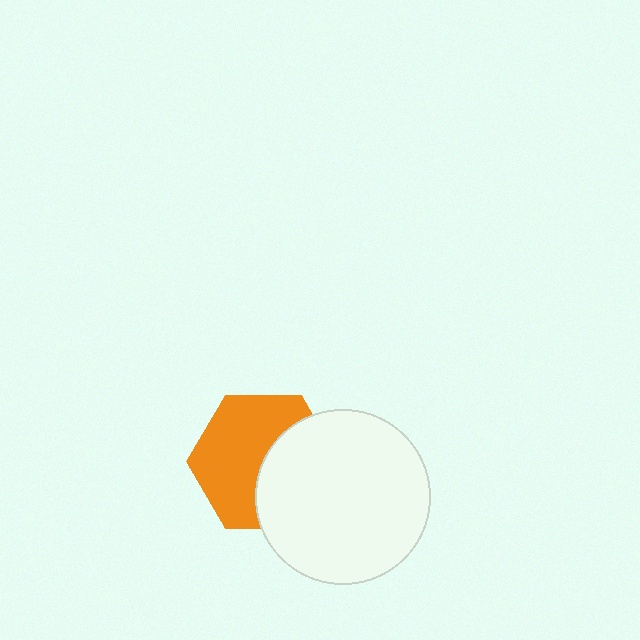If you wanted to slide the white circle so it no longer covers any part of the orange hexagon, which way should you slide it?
Slide it right — that is the most direct way to separate the two shapes.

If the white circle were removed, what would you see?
You would see the complete orange hexagon.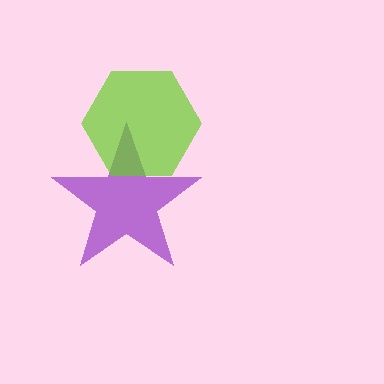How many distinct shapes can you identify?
There are 2 distinct shapes: a purple star, a lime hexagon.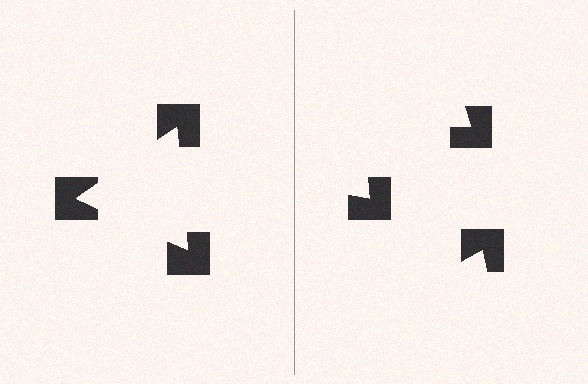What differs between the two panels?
The notched squares are positioned identically on both sides; only the wedge orientations differ. On the left they align to a triangle; on the right they are misaligned.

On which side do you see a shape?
An illusory triangle appears on the left side. On the right side the wedge cuts are rotated, so no coherent shape forms.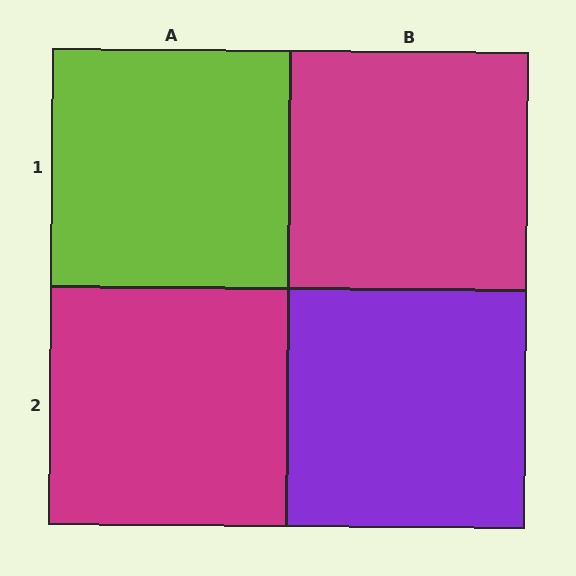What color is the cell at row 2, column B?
Purple.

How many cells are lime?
1 cell is lime.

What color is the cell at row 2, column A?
Magenta.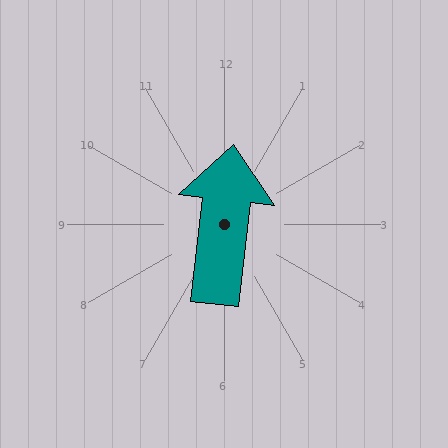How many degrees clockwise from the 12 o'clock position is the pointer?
Approximately 7 degrees.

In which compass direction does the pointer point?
North.